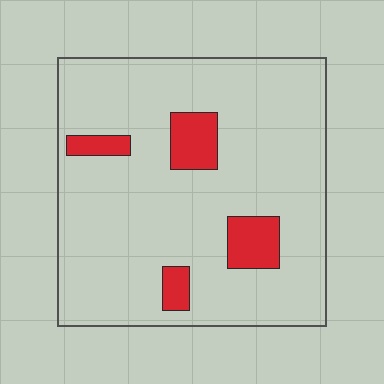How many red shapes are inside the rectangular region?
4.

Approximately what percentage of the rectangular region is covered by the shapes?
Approximately 10%.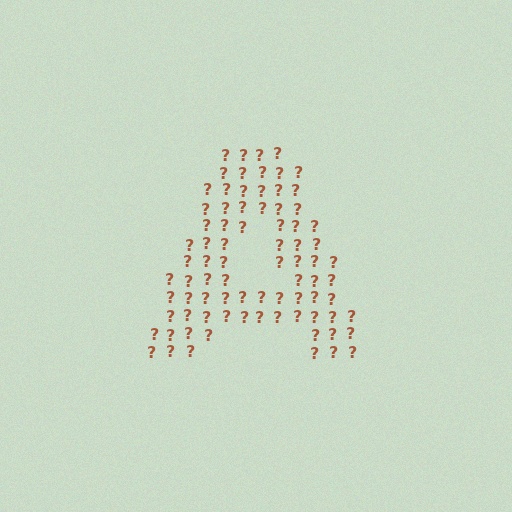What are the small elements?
The small elements are question marks.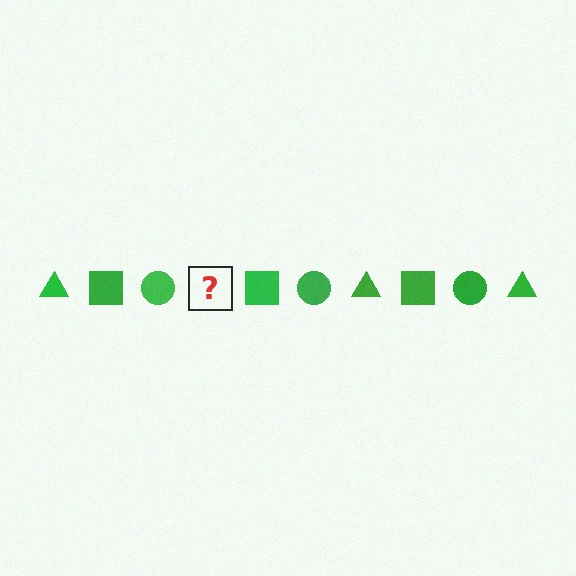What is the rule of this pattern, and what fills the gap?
The rule is that the pattern cycles through triangle, square, circle shapes in green. The gap should be filled with a green triangle.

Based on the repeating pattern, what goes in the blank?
The blank should be a green triangle.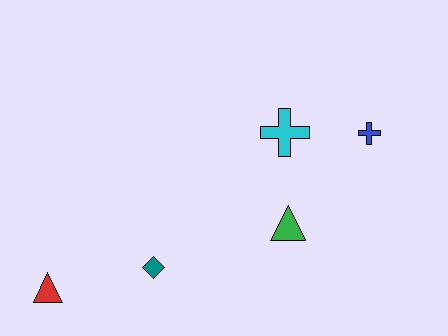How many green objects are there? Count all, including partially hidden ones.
There is 1 green object.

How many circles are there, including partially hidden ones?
There are no circles.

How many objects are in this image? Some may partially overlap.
There are 5 objects.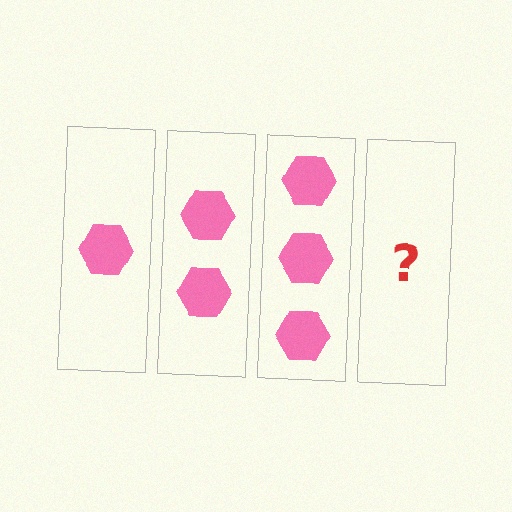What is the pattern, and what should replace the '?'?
The pattern is that each step adds one more hexagon. The '?' should be 4 hexagons.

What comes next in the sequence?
The next element should be 4 hexagons.